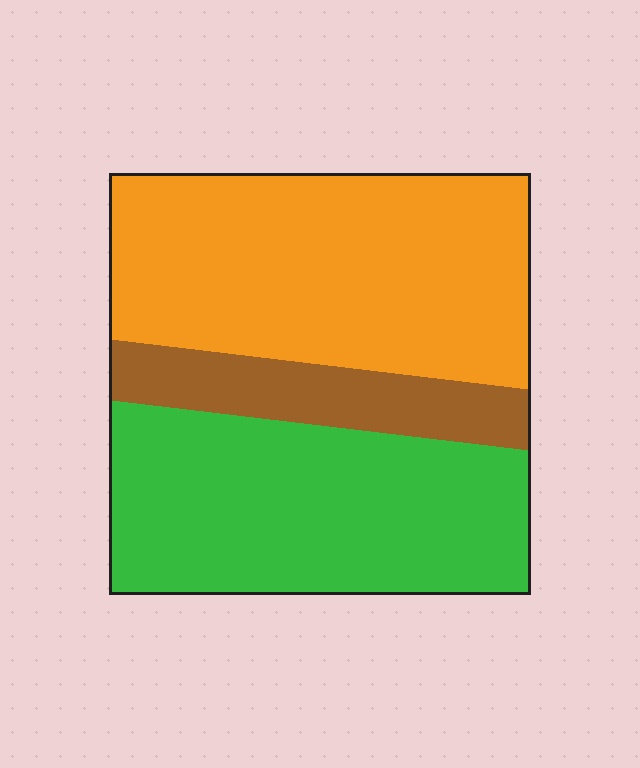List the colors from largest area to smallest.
From largest to smallest: orange, green, brown.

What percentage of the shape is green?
Green takes up about two fifths (2/5) of the shape.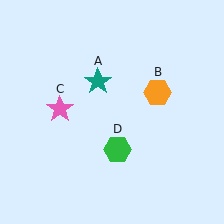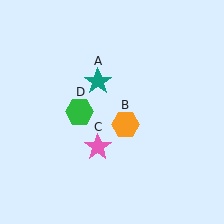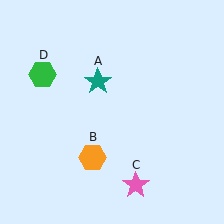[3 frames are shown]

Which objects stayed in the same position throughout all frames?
Teal star (object A) remained stationary.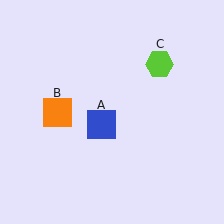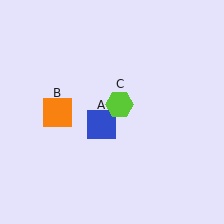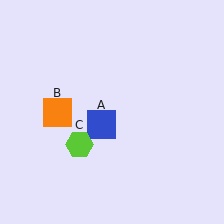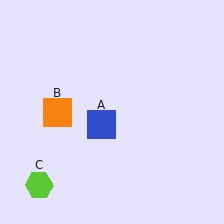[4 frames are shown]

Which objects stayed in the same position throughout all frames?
Blue square (object A) and orange square (object B) remained stationary.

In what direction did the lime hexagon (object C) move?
The lime hexagon (object C) moved down and to the left.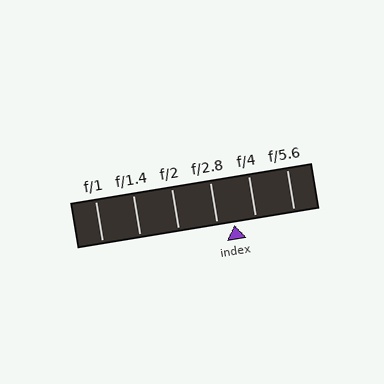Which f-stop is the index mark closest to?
The index mark is closest to f/2.8.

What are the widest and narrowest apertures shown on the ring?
The widest aperture shown is f/1 and the narrowest is f/5.6.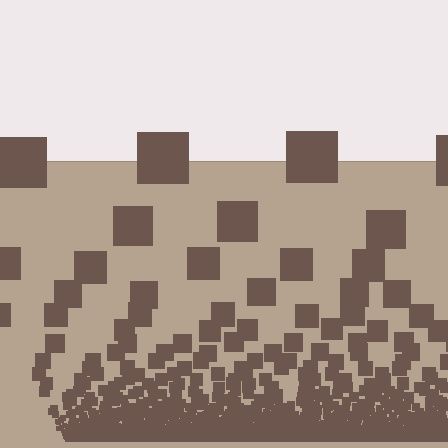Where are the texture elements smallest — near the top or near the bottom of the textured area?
Near the bottom.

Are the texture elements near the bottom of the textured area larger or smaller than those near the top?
Smaller. The gradient is inverted — elements near the bottom are smaller and denser.